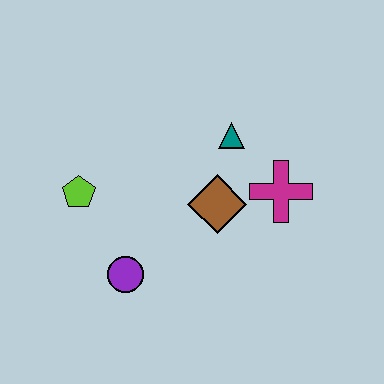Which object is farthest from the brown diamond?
The lime pentagon is farthest from the brown diamond.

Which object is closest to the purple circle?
The lime pentagon is closest to the purple circle.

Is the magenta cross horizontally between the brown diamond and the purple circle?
No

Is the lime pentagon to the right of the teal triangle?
No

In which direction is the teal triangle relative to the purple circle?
The teal triangle is above the purple circle.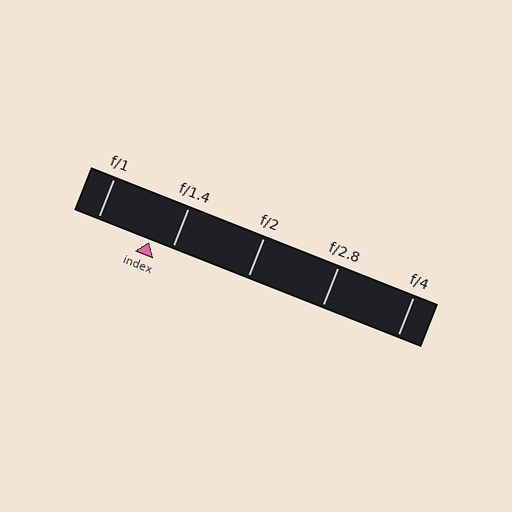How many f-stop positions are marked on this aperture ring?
There are 5 f-stop positions marked.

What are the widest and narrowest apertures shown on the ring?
The widest aperture shown is f/1 and the narrowest is f/4.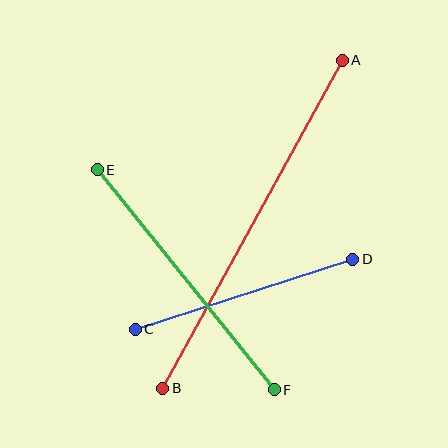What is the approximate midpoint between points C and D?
The midpoint is at approximately (244, 294) pixels.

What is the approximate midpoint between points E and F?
The midpoint is at approximately (186, 280) pixels.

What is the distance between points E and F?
The distance is approximately 282 pixels.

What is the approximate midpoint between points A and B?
The midpoint is at approximately (252, 224) pixels.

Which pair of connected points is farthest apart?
Points A and B are farthest apart.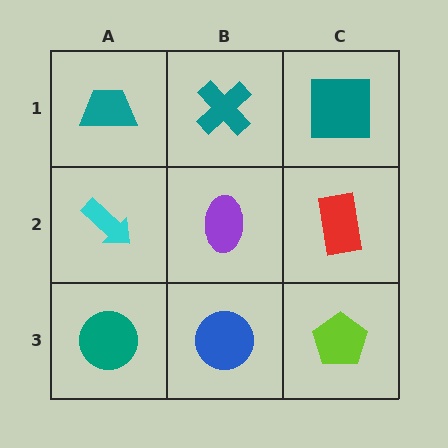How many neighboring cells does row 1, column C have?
2.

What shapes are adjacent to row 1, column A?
A cyan arrow (row 2, column A), a teal cross (row 1, column B).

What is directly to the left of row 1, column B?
A teal trapezoid.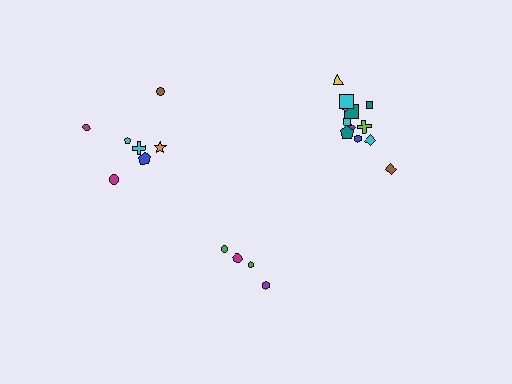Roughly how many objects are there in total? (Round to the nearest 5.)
Roughly 25 objects in total.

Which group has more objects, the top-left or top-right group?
The top-right group.